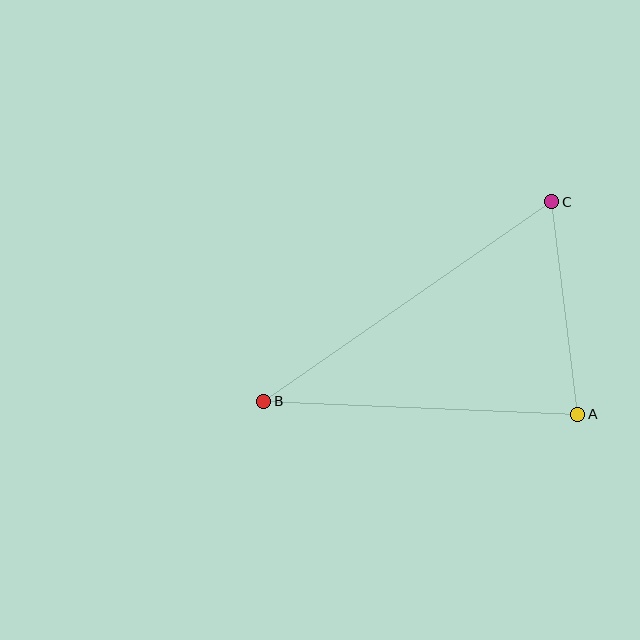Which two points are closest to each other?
Points A and C are closest to each other.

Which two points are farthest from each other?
Points B and C are farthest from each other.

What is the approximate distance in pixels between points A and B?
The distance between A and B is approximately 314 pixels.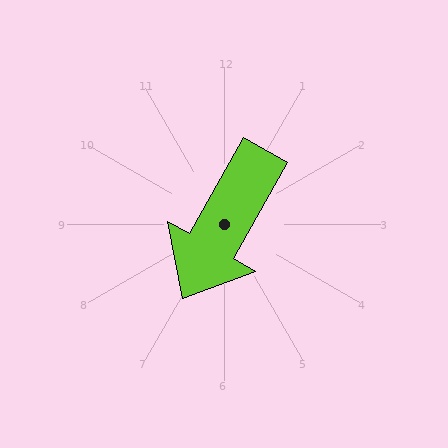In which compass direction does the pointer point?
Southwest.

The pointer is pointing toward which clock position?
Roughly 7 o'clock.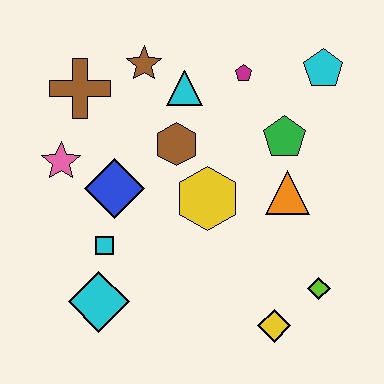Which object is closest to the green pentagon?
The orange triangle is closest to the green pentagon.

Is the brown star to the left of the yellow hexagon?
Yes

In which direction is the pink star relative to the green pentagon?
The pink star is to the left of the green pentagon.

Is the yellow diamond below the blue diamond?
Yes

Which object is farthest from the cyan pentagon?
The cyan diamond is farthest from the cyan pentagon.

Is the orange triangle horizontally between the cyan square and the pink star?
No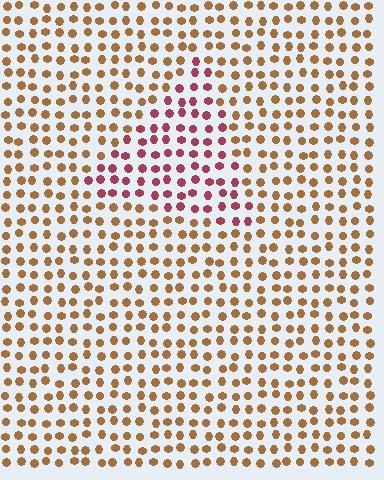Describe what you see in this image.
The image is filled with small brown elements in a uniform arrangement. A triangle-shaped region is visible where the elements are tinted to a slightly different hue, forming a subtle color boundary.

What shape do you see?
I see a triangle.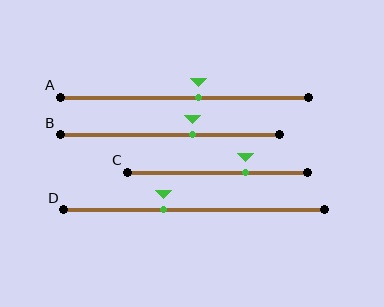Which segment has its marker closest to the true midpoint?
Segment A has its marker closest to the true midpoint.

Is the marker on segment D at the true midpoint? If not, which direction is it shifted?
No, the marker on segment D is shifted to the left by about 12% of the segment length.